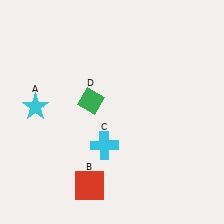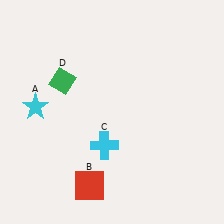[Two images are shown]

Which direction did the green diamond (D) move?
The green diamond (D) moved left.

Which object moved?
The green diamond (D) moved left.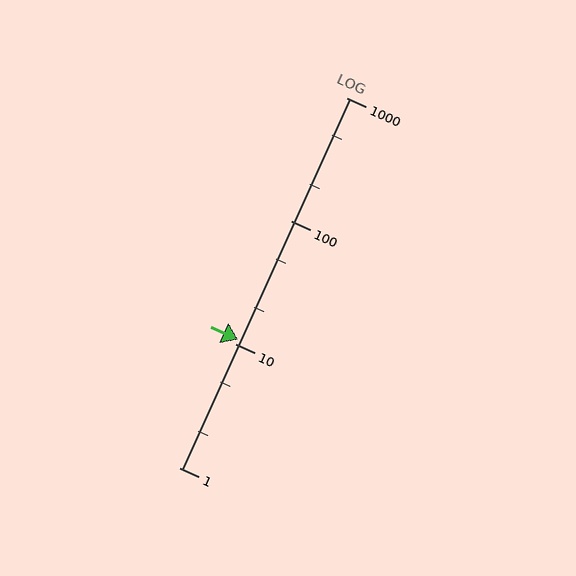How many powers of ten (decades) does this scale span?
The scale spans 3 decades, from 1 to 1000.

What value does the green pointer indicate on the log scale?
The pointer indicates approximately 11.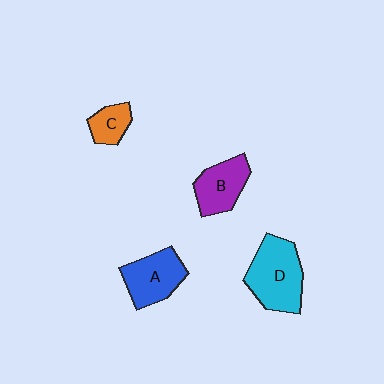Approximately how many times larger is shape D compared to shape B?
Approximately 1.4 times.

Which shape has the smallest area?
Shape C (orange).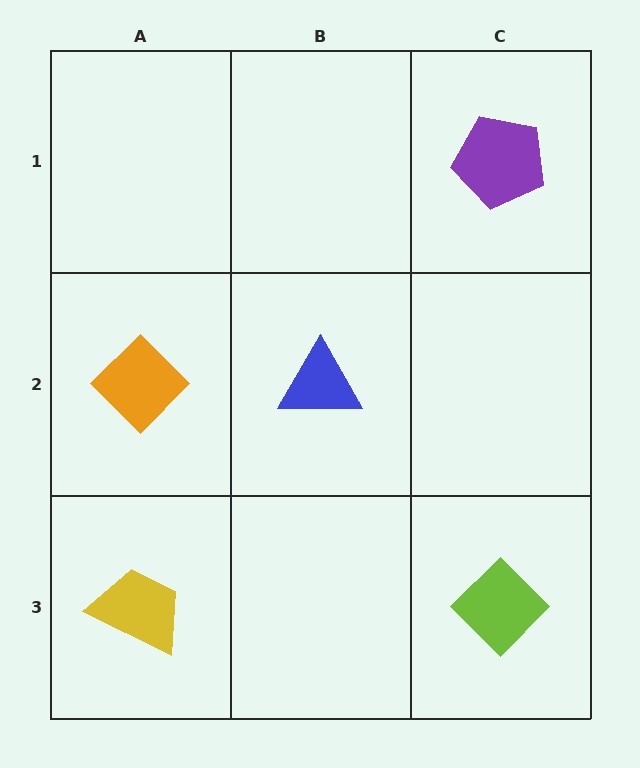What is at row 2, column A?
An orange diamond.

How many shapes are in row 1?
1 shape.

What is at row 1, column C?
A purple pentagon.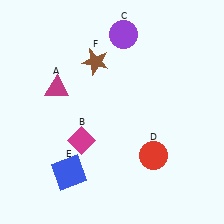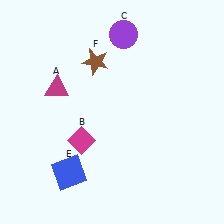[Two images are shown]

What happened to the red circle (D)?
The red circle (D) was removed in Image 2. It was in the bottom-right area of Image 1.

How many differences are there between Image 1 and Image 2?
There is 1 difference between the two images.